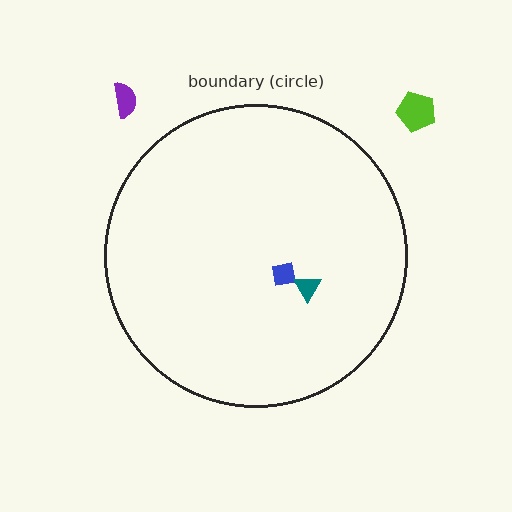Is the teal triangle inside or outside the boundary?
Inside.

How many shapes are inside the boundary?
2 inside, 2 outside.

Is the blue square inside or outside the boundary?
Inside.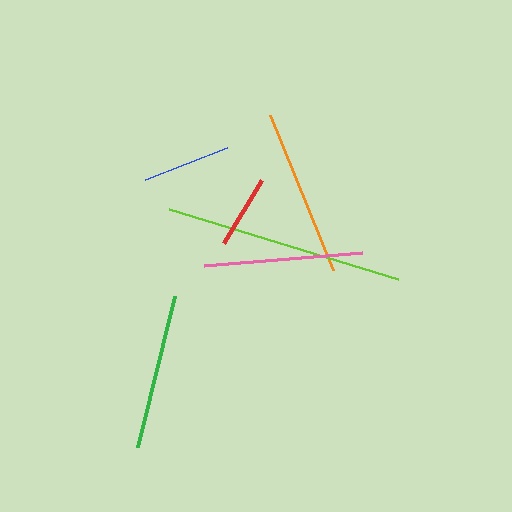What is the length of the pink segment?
The pink segment is approximately 159 pixels long.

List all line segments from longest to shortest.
From longest to shortest: lime, orange, pink, green, blue, red.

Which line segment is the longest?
The lime line is the longest at approximately 239 pixels.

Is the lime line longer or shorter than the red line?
The lime line is longer than the red line.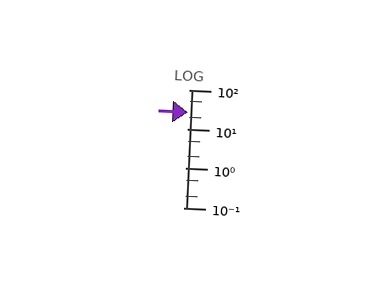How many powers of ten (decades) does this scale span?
The scale spans 3 decades, from 0.1 to 100.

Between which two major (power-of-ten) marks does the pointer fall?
The pointer is between 10 and 100.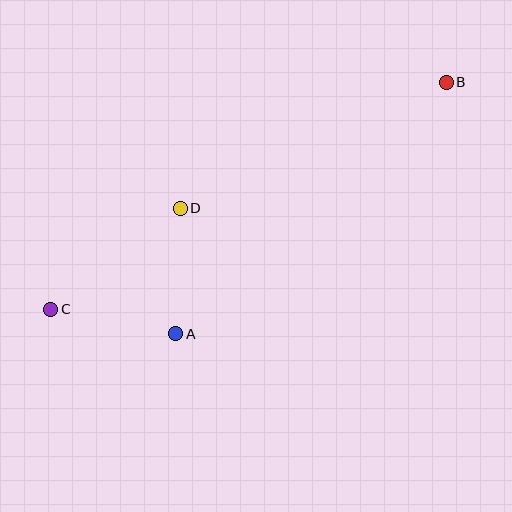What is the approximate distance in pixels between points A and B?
The distance between A and B is approximately 369 pixels.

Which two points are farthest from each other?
Points B and C are farthest from each other.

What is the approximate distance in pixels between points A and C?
The distance between A and C is approximately 127 pixels.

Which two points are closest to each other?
Points A and D are closest to each other.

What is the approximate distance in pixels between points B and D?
The distance between B and D is approximately 294 pixels.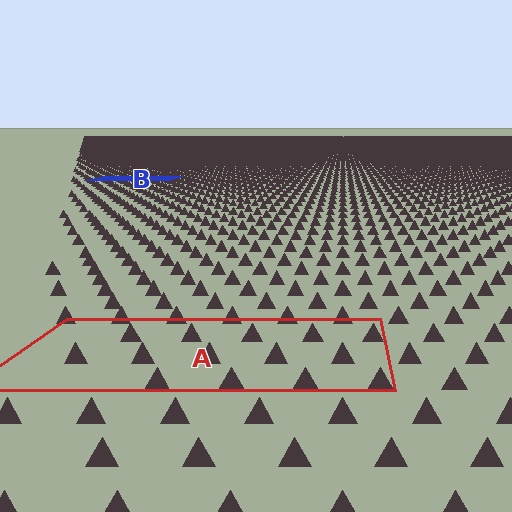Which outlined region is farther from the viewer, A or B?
Region B is farther from the viewer — the texture elements inside it appear smaller and more densely packed.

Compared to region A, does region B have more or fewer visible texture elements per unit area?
Region B has more texture elements per unit area — they are packed more densely because it is farther away.